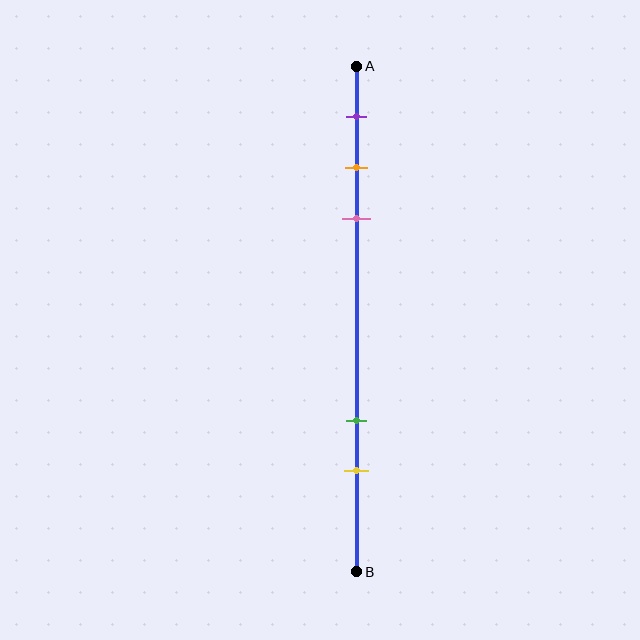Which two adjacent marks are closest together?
The orange and pink marks are the closest adjacent pair.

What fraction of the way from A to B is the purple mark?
The purple mark is approximately 10% (0.1) of the way from A to B.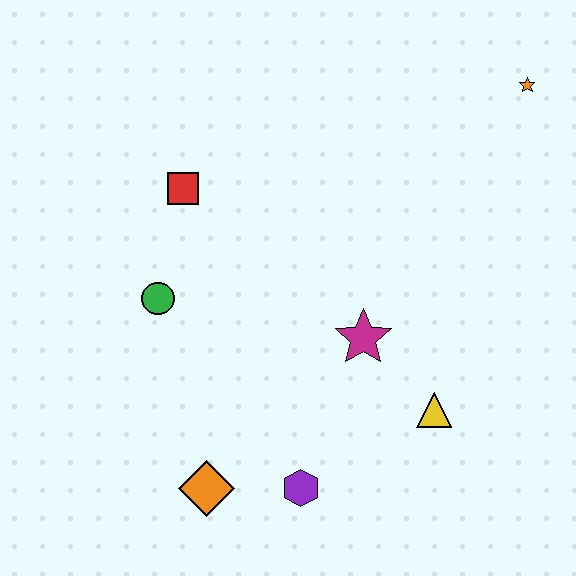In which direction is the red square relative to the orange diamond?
The red square is above the orange diamond.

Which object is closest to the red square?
The green circle is closest to the red square.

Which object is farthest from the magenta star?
The orange star is farthest from the magenta star.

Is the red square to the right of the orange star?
No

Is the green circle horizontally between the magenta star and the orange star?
No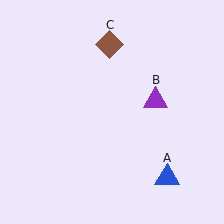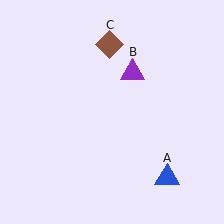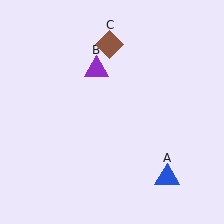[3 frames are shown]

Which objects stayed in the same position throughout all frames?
Blue triangle (object A) and brown diamond (object C) remained stationary.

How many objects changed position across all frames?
1 object changed position: purple triangle (object B).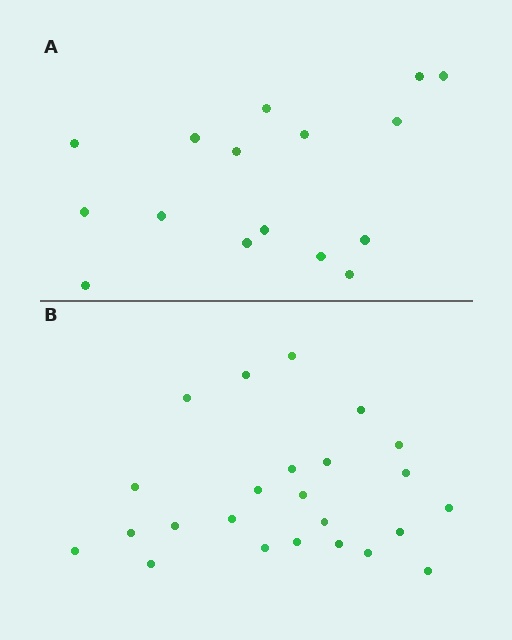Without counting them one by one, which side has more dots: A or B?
Region B (the bottom region) has more dots.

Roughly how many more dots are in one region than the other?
Region B has roughly 8 or so more dots than region A.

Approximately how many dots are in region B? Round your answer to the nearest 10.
About 20 dots. (The exact count is 24, which rounds to 20.)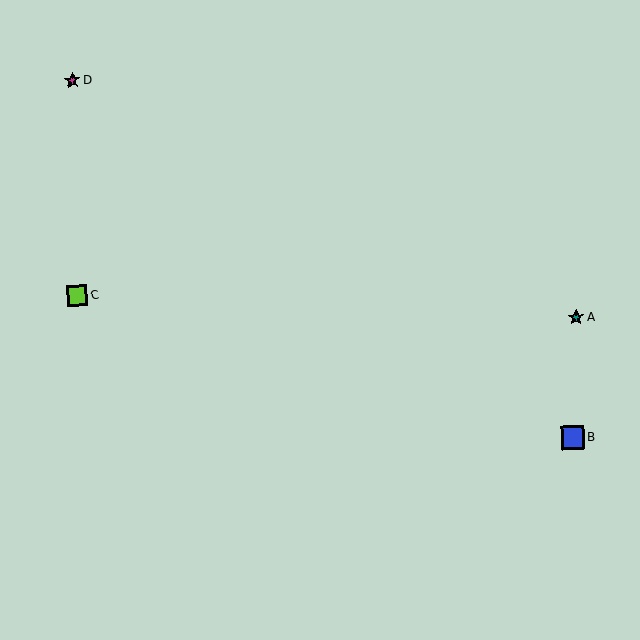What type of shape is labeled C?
Shape C is a lime square.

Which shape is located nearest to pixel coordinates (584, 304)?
The teal star (labeled A) at (576, 317) is nearest to that location.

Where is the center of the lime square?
The center of the lime square is at (77, 296).